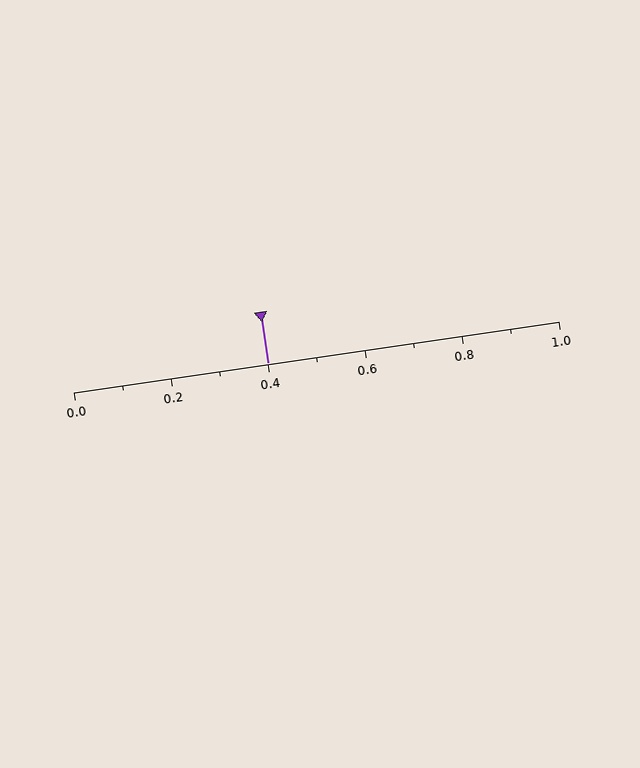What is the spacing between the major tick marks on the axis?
The major ticks are spaced 0.2 apart.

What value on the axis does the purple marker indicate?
The marker indicates approximately 0.4.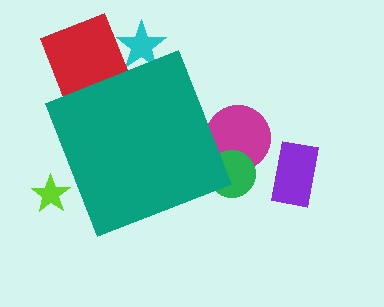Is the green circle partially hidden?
Yes, the green circle is partially hidden behind the teal diamond.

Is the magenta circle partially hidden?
Yes, the magenta circle is partially hidden behind the teal diamond.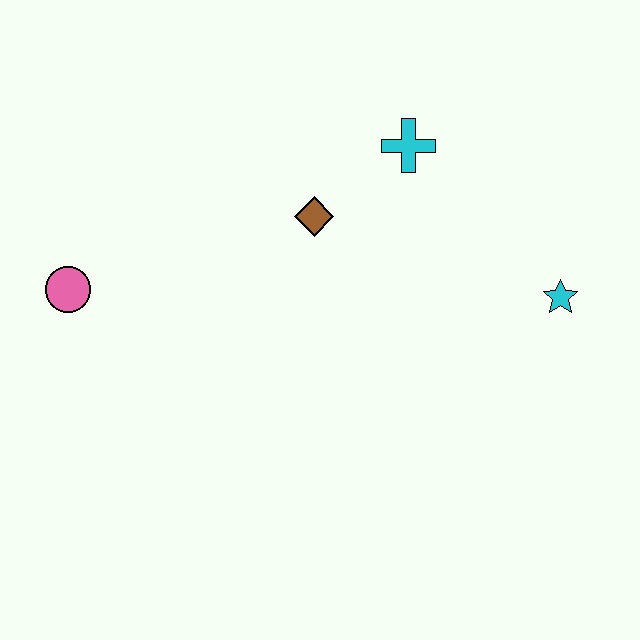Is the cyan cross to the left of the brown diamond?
No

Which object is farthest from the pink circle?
The cyan star is farthest from the pink circle.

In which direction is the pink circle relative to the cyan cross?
The pink circle is to the left of the cyan cross.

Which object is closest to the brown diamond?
The cyan cross is closest to the brown diamond.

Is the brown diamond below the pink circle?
No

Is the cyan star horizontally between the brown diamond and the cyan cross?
No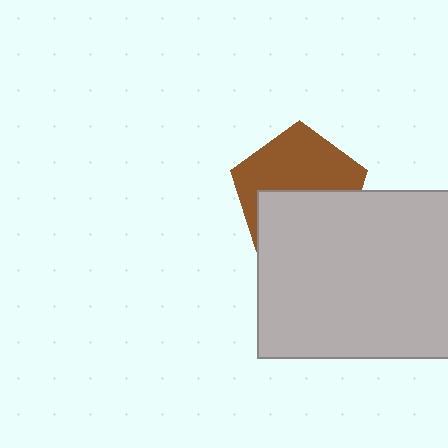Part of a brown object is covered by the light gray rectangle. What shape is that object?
It is a pentagon.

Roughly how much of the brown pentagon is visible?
About half of it is visible (roughly 53%).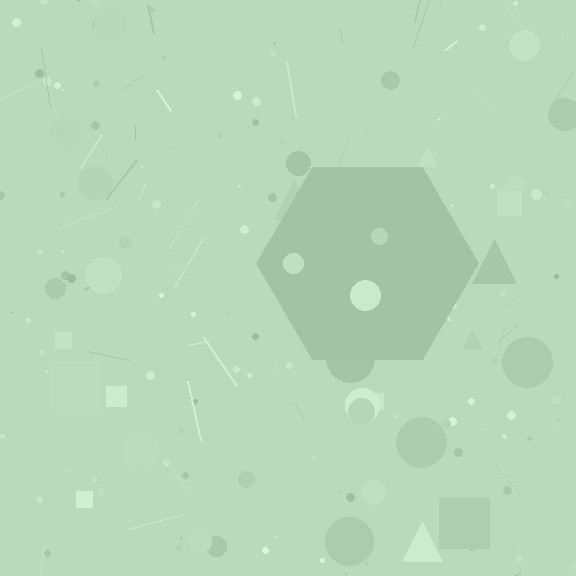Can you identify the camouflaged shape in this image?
The camouflaged shape is a hexagon.